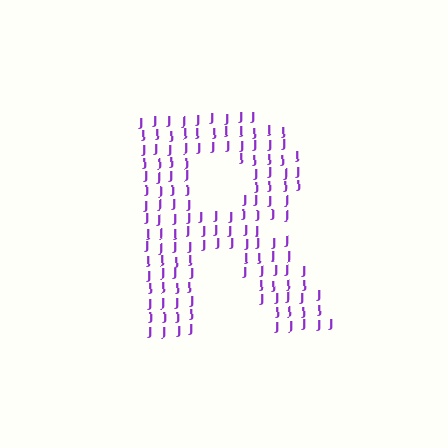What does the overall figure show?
The overall figure shows the letter R.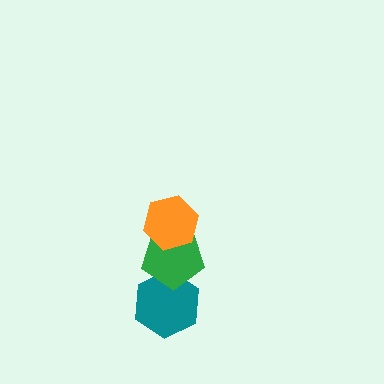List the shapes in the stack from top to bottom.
From top to bottom: the orange hexagon, the green pentagon, the teal hexagon.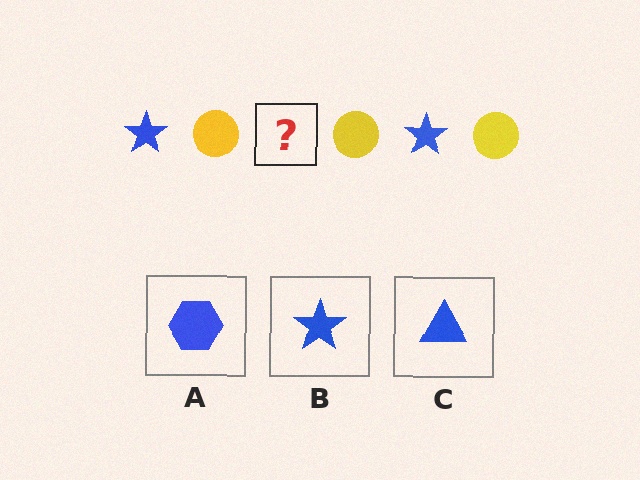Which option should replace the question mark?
Option B.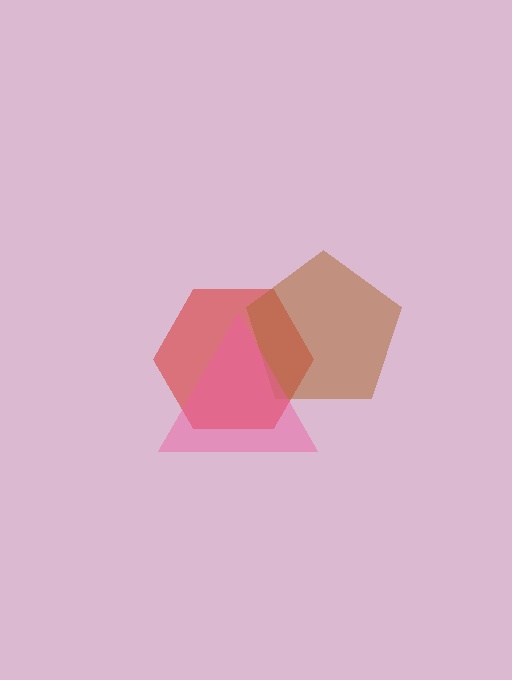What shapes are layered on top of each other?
The layered shapes are: a red hexagon, a brown pentagon, a pink triangle.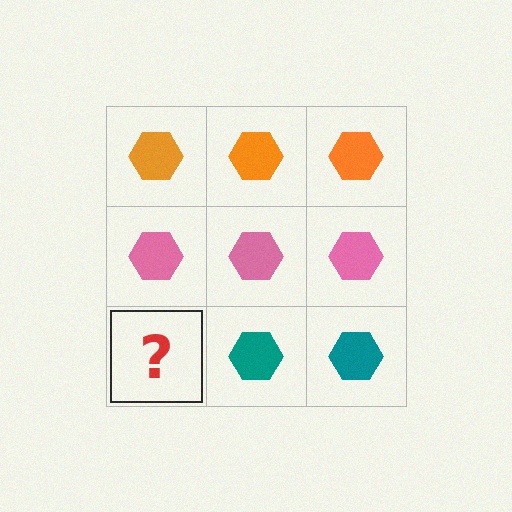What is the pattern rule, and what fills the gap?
The rule is that each row has a consistent color. The gap should be filled with a teal hexagon.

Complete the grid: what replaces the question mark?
The question mark should be replaced with a teal hexagon.